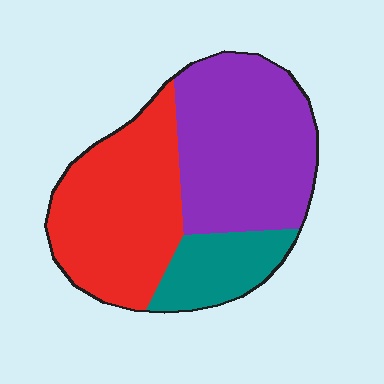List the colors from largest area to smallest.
From largest to smallest: purple, red, teal.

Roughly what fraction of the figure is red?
Red covers roughly 40% of the figure.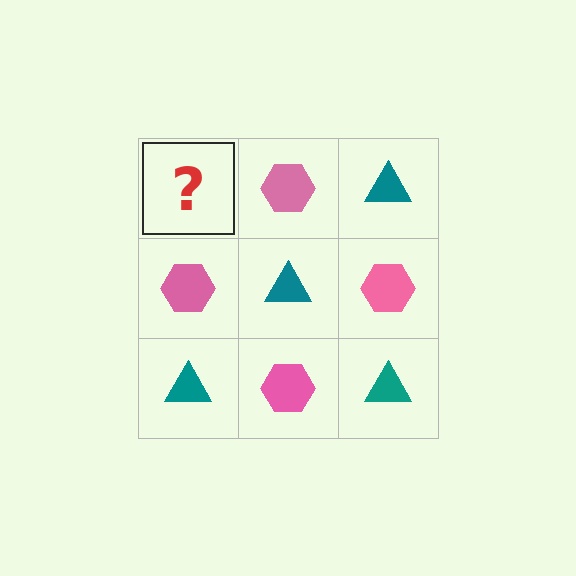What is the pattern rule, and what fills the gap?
The rule is that it alternates teal triangle and pink hexagon in a checkerboard pattern. The gap should be filled with a teal triangle.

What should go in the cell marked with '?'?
The missing cell should contain a teal triangle.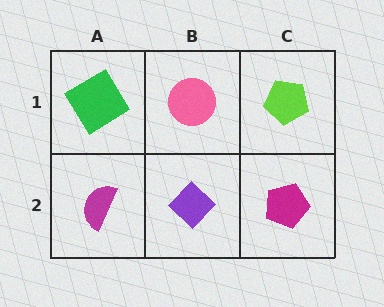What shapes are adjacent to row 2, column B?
A pink circle (row 1, column B), a magenta semicircle (row 2, column A), a magenta pentagon (row 2, column C).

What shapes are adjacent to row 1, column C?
A magenta pentagon (row 2, column C), a pink circle (row 1, column B).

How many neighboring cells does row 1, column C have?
2.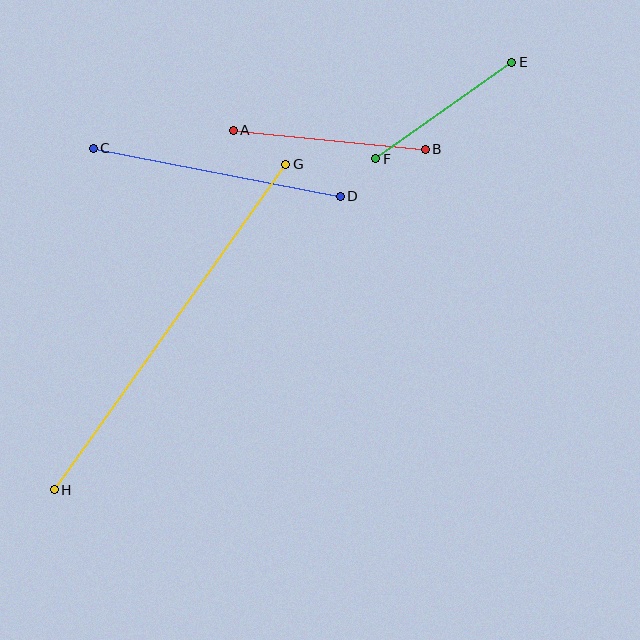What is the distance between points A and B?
The distance is approximately 193 pixels.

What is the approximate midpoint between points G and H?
The midpoint is at approximately (170, 327) pixels.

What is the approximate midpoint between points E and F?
The midpoint is at approximately (444, 111) pixels.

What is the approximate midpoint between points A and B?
The midpoint is at approximately (329, 140) pixels.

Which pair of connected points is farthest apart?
Points G and H are farthest apart.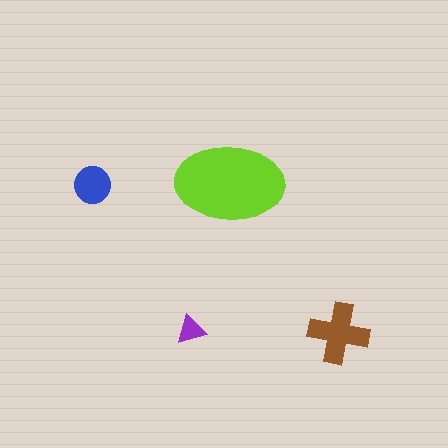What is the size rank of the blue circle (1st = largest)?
3rd.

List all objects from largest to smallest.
The lime ellipse, the brown cross, the blue circle, the purple triangle.